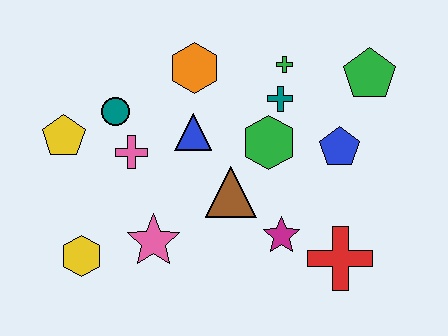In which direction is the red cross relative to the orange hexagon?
The red cross is below the orange hexagon.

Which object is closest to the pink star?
The yellow hexagon is closest to the pink star.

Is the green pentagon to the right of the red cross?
Yes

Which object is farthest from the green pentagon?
The yellow hexagon is farthest from the green pentagon.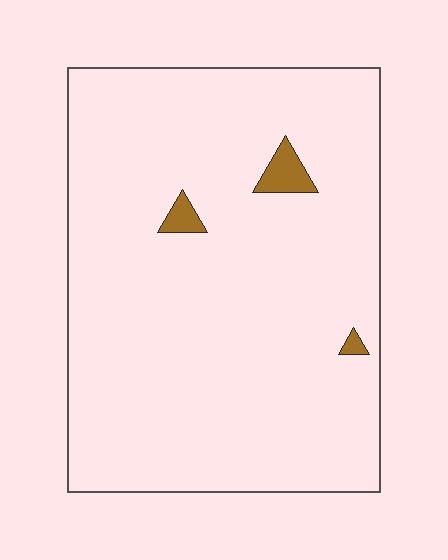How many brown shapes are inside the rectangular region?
3.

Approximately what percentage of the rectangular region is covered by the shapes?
Approximately 5%.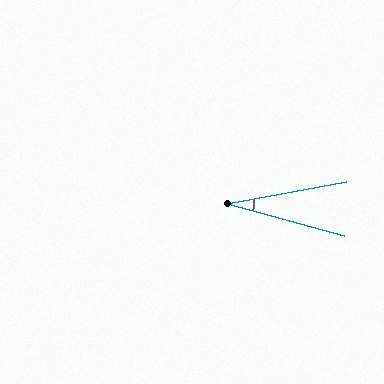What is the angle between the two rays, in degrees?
Approximately 26 degrees.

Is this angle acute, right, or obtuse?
It is acute.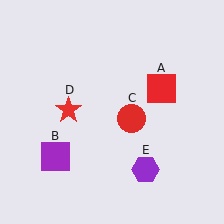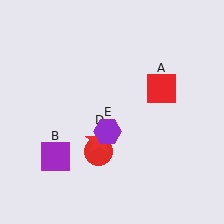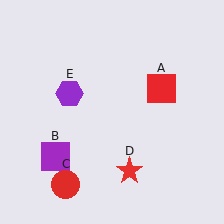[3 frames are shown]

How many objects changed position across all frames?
3 objects changed position: red circle (object C), red star (object D), purple hexagon (object E).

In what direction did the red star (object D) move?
The red star (object D) moved down and to the right.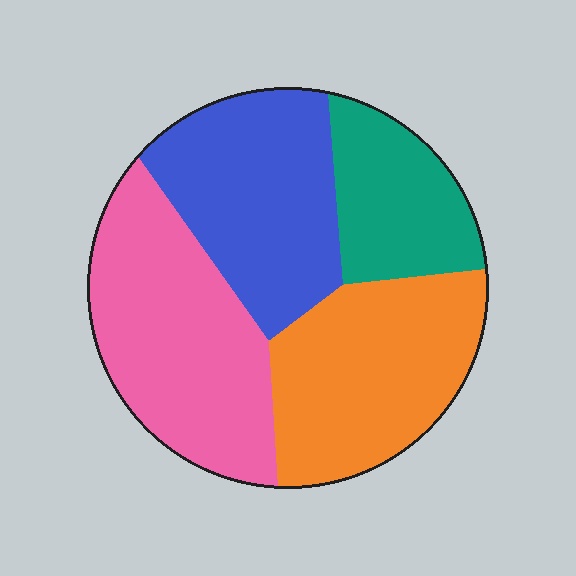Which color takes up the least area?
Teal, at roughly 15%.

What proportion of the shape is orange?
Orange takes up about one quarter (1/4) of the shape.